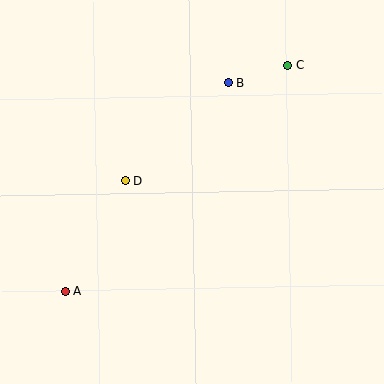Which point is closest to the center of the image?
Point D at (125, 181) is closest to the center.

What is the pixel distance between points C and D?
The distance between C and D is 199 pixels.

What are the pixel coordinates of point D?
Point D is at (125, 181).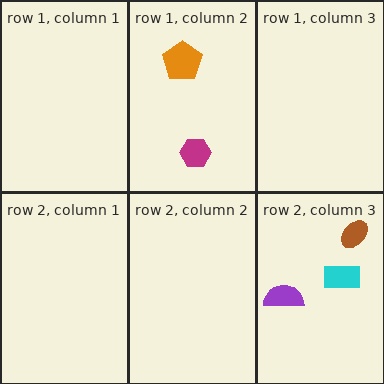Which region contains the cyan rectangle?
The row 2, column 3 region.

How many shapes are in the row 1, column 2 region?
2.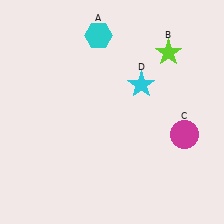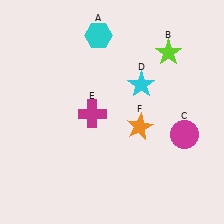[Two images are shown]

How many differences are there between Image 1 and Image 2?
There are 2 differences between the two images.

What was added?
A magenta cross (E), an orange star (F) were added in Image 2.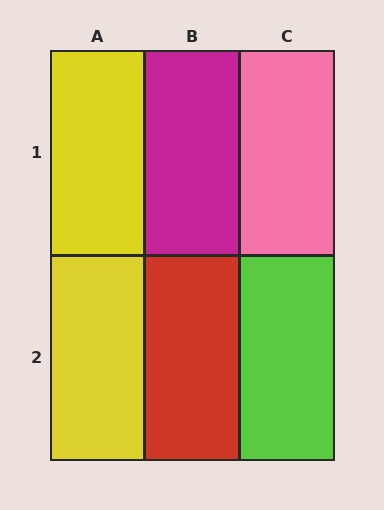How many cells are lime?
1 cell is lime.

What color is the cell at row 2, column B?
Red.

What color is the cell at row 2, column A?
Yellow.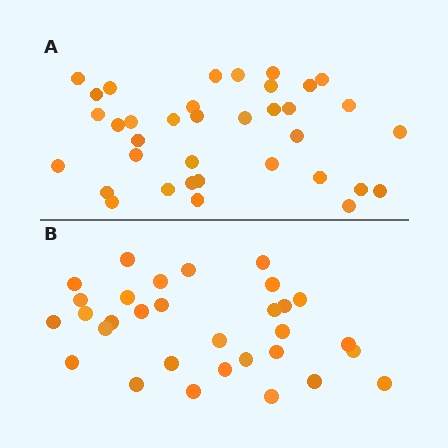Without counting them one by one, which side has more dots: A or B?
Region A (the top region) has more dots.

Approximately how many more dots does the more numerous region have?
Region A has about 5 more dots than region B.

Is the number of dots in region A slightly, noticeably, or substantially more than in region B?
Region A has only slightly more — the two regions are fairly close. The ratio is roughly 1.2 to 1.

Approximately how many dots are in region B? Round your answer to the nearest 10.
About 30 dots. (The exact count is 31, which rounds to 30.)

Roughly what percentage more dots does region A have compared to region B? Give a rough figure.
About 15% more.